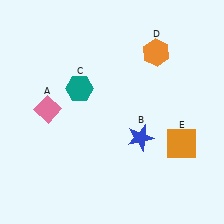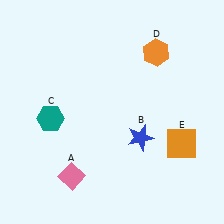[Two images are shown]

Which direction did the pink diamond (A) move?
The pink diamond (A) moved down.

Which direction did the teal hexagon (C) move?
The teal hexagon (C) moved down.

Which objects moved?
The objects that moved are: the pink diamond (A), the teal hexagon (C).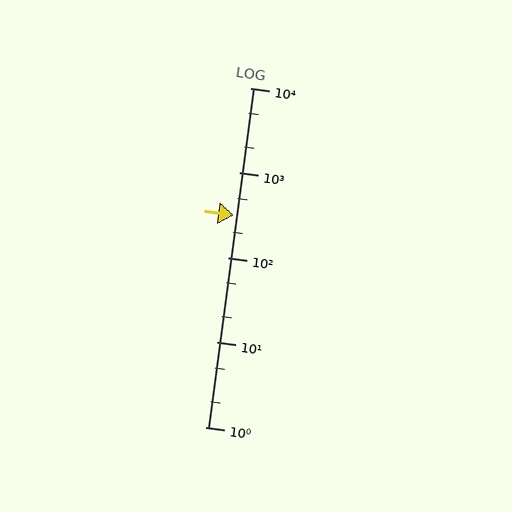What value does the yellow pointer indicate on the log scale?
The pointer indicates approximately 310.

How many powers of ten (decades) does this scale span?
The scale spans 4 decades, from 1 to 10000.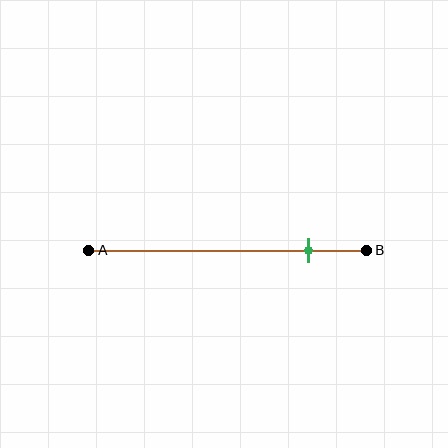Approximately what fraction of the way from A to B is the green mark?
The green mark is approximately 80% of the way from A to B.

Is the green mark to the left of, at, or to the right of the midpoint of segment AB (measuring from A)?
The green mark is to the right of the midpoint of segment AB.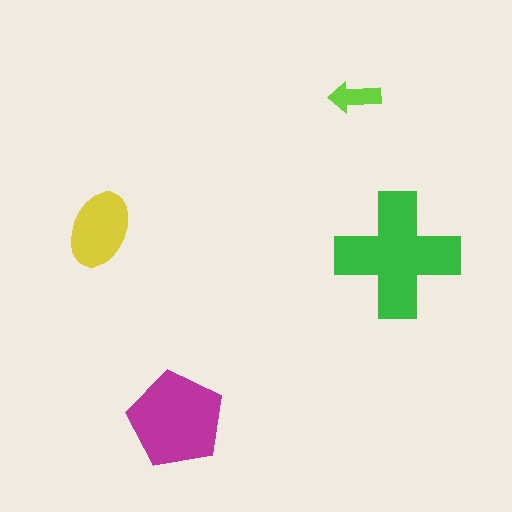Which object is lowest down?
The magenta pentagon is bottommost.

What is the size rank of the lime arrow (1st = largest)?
4th.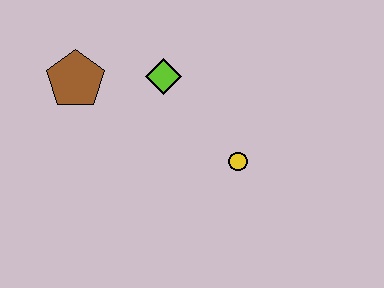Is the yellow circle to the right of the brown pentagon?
Yes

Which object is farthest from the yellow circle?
The brown pentagon is farthest from the yellow circle.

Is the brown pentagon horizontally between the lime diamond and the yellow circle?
No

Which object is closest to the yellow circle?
The lime diamond is closest to the yellow circle.